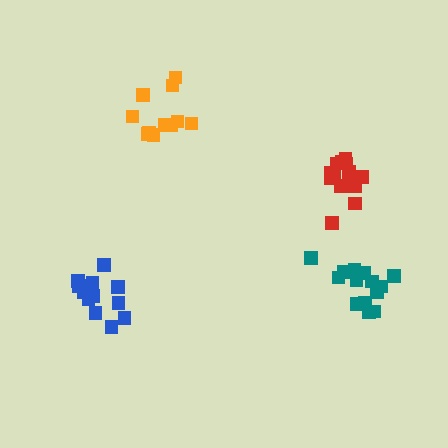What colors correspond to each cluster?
The clusters are colored: orange, teal, blue, red.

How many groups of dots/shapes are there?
There are 4 groups.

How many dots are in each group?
Group 1: 12 dots, Group 2: 14 dots, Group 3: 13 dots, Group 4: 17 dots (56 total).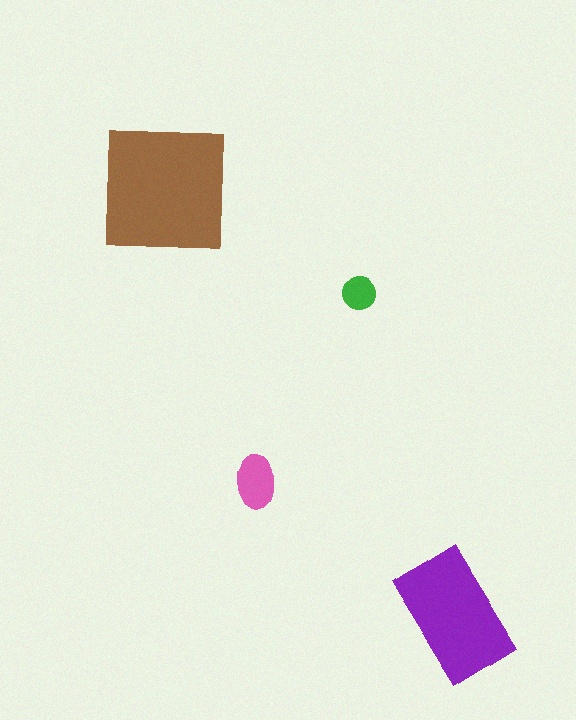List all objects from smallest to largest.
The green circle, the pink ellipse, the purple rectangle, the brown square.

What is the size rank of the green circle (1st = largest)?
4th.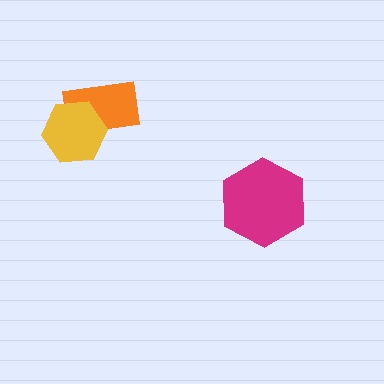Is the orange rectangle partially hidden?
Yes, it is partially covered by another shape.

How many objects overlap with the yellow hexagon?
1 object overlaps with the yellow hexagon.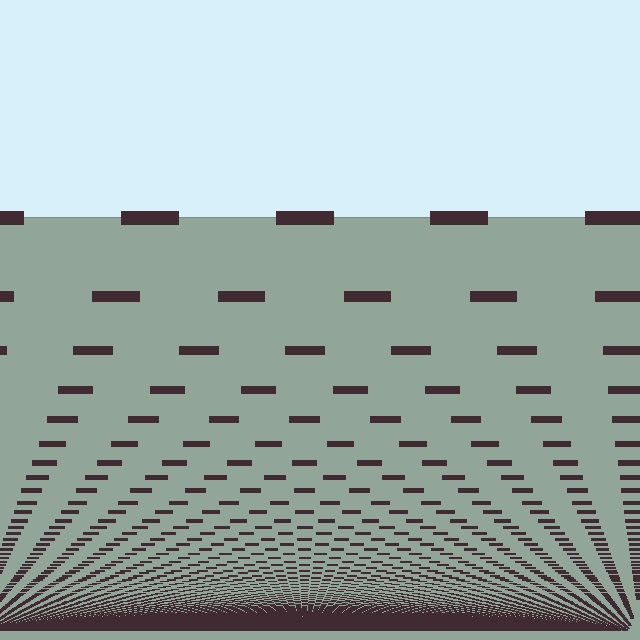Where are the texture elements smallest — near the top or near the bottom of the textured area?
Near the bottom.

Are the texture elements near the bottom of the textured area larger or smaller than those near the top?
Smaller. The gradient is inverted — elements near the bottom are smaller and denser.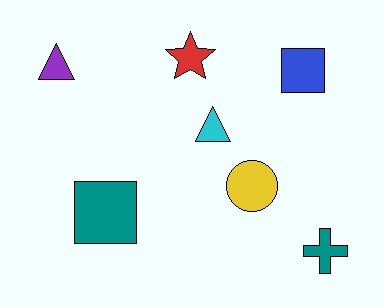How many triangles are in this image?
There are 2 triangles.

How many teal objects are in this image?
There are 2 teal objects.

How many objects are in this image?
There are 7 objects.